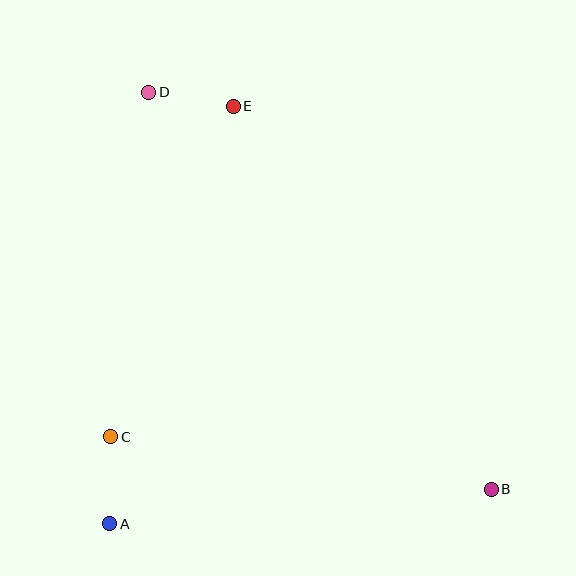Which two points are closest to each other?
Points D and E are closest to each other.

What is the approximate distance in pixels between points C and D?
The distance between C and D is approximately 347 pixels.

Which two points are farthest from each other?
Points B and D are farthest from each other.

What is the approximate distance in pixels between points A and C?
The distance between A and C is approximately 87 pixels.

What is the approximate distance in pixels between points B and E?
The distance between B and E is approximately 462 pixels.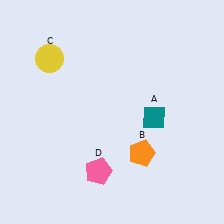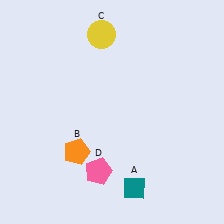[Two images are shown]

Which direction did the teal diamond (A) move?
The teal diamond (A) moved down.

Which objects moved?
The objects that moved are: the teal diamond (A), the orange pentagon (B), the yellow circle (C).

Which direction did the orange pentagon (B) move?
The orange pentagon (B) moved left.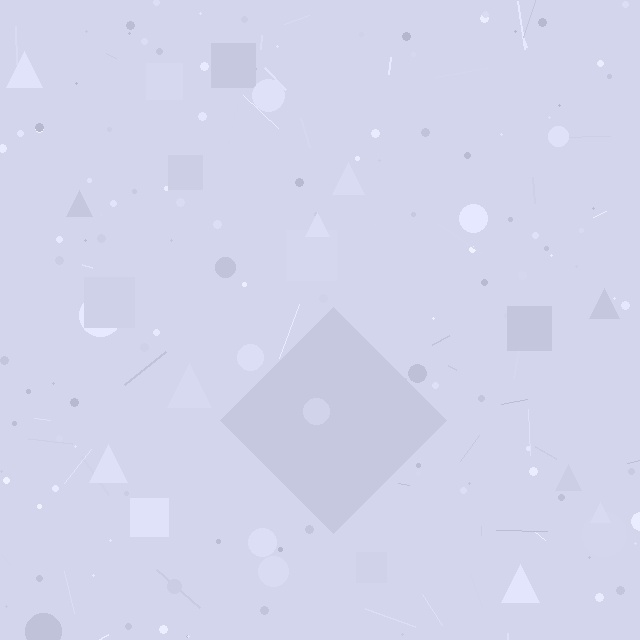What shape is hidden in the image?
A diamond is hidden in the image.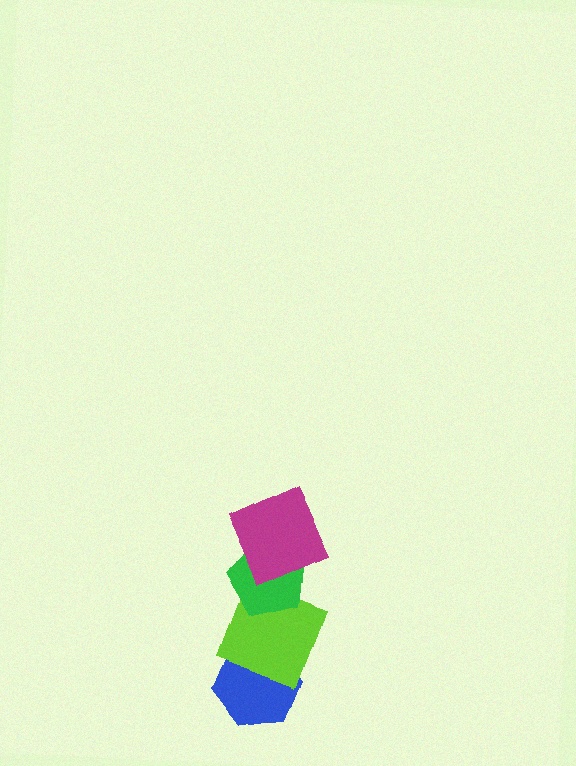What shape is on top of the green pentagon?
The magenta square is on top of the green pentagon.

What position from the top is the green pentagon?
The green pentagon is 2nd from the top.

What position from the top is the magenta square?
The magenta square is 1st from the top.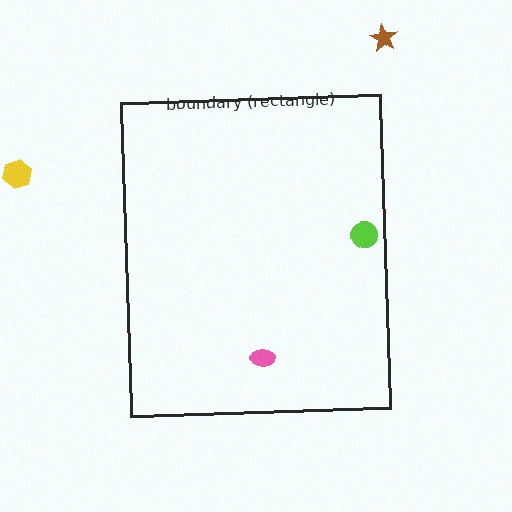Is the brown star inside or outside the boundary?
Outside.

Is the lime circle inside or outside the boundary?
Inside.